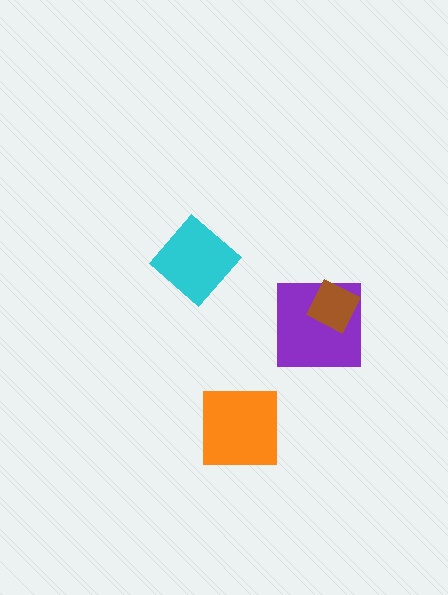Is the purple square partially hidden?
Yes, it is partially covered by another shape.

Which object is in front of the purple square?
The brown diamond is in front of the purple square.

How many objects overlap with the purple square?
1 object overlaps with the purple square.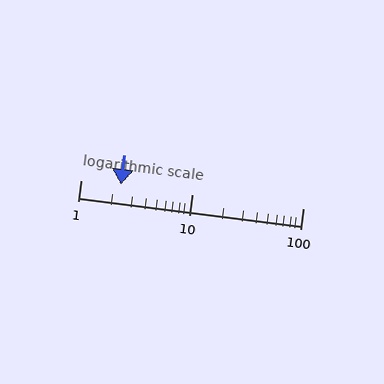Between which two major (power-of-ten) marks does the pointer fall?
The pointer is between 1 and 10.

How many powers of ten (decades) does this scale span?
The scale spans 2 decades, from 1 to 100.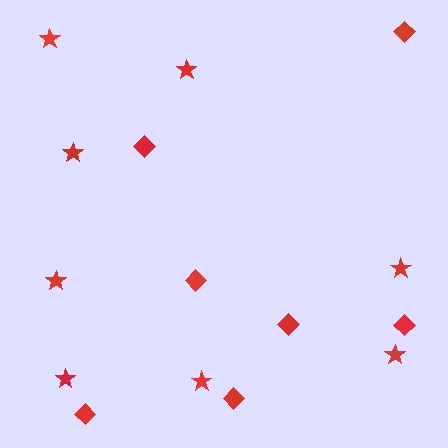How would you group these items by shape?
There are 2 groups: one group of stars (8) and one group of diamonds (7).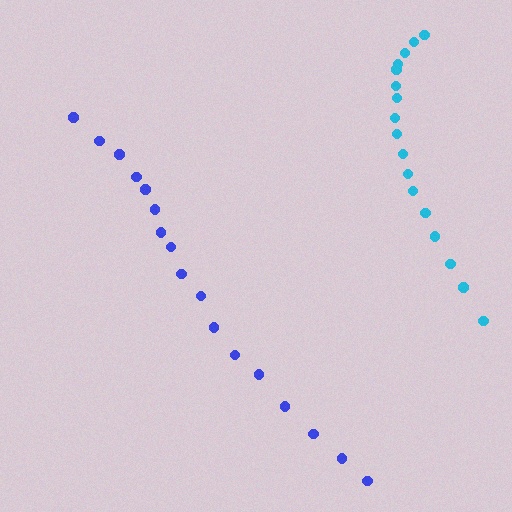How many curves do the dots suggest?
There are 2 distinct paths.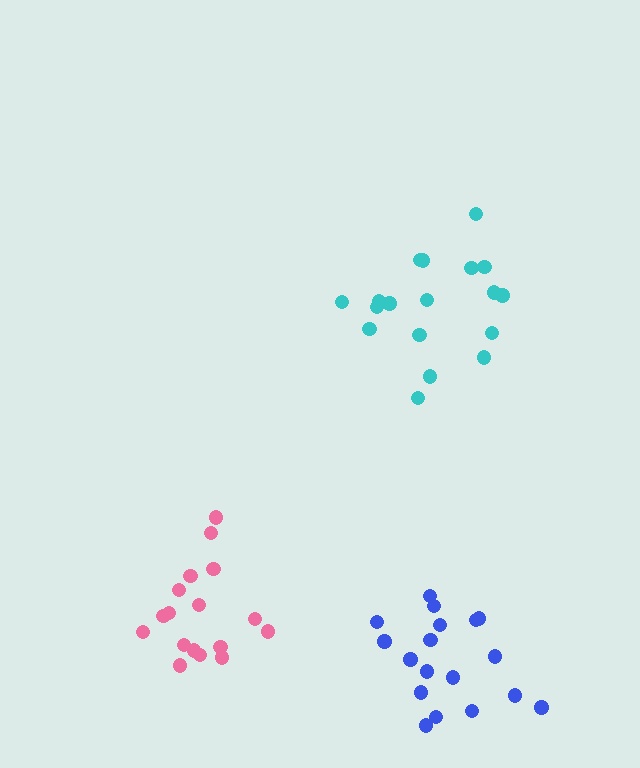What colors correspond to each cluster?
The clusters are colored: cyan, pink, blue.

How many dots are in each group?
Group 1: 18 dots, Group 2: 17 dots, Group 3: 18 dots (53 total).